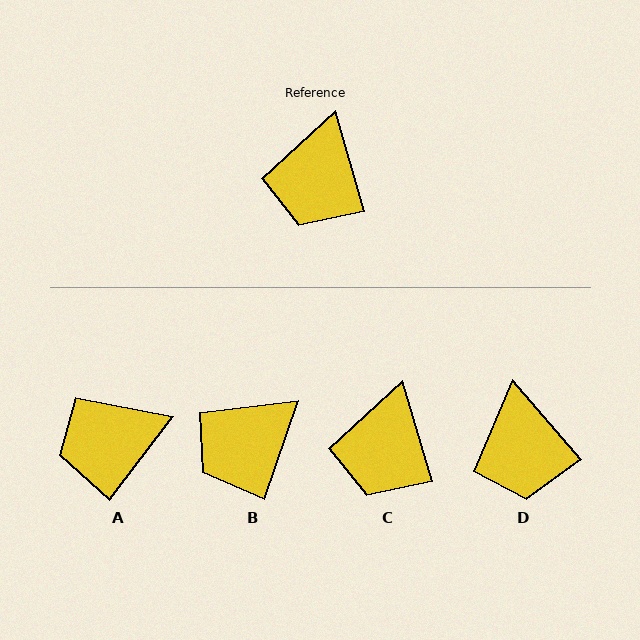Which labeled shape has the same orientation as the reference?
C.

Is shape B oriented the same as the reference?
No, it is off by about 35 degrees.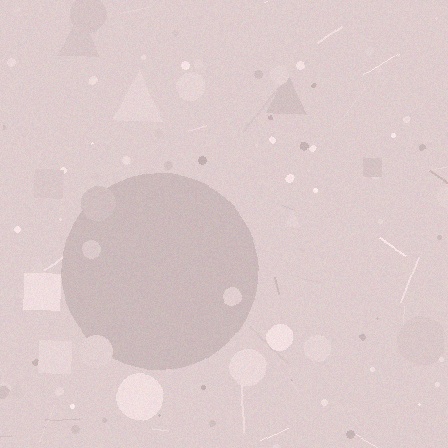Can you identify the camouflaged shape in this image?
The camouflaged shape is a circle.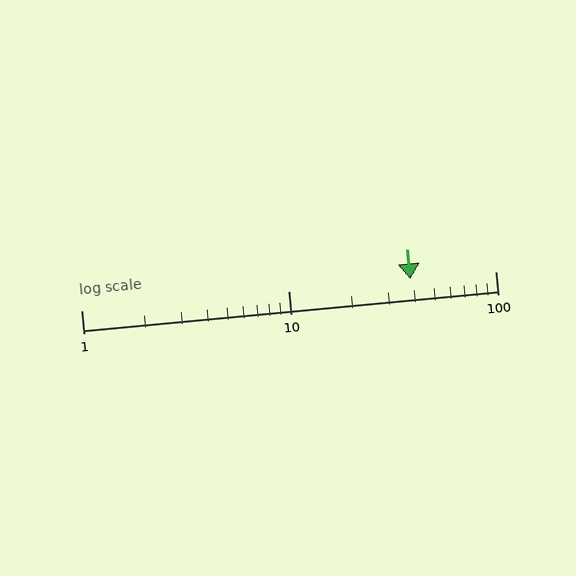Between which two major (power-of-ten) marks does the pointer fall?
The pointer is between 10 and 100.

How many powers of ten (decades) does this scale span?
The scale spans 2 decades, from 1 to 100.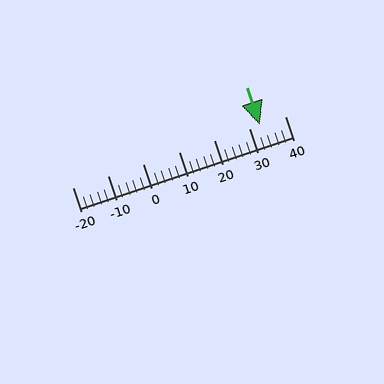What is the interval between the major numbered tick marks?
The major tick marks are spaced 10 units apart.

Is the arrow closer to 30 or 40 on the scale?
The arrow is closer to 30.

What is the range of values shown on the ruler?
The ruler shows values from -20 to 40.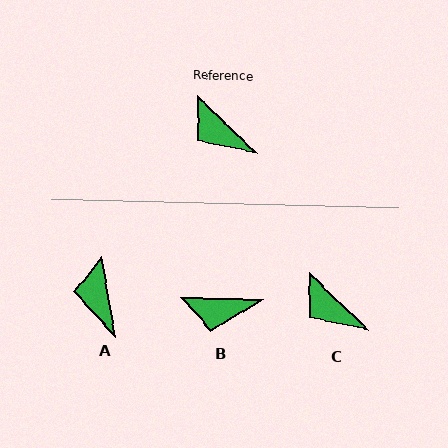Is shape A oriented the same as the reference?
No, it is off by about 36 degrees.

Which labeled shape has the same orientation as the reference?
C.